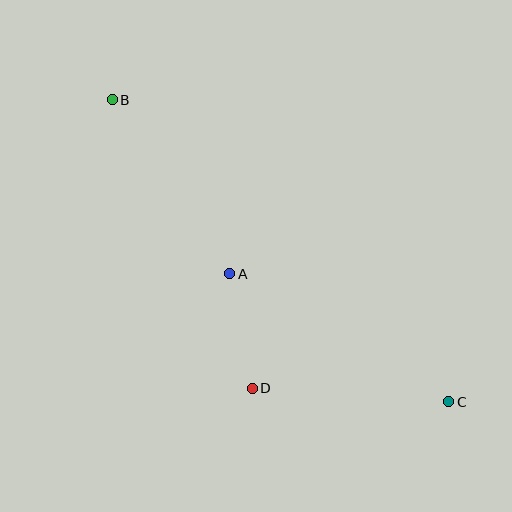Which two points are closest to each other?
Points A and D are closest to each other.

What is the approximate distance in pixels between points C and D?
The distance between C and D is approximately 197 pixels.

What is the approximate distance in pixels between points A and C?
The distance between A and C is approximately 254 pixels.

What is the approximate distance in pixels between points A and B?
The distance between A and B is approximately 210 pixels.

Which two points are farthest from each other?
Points B and C are farthest from each other.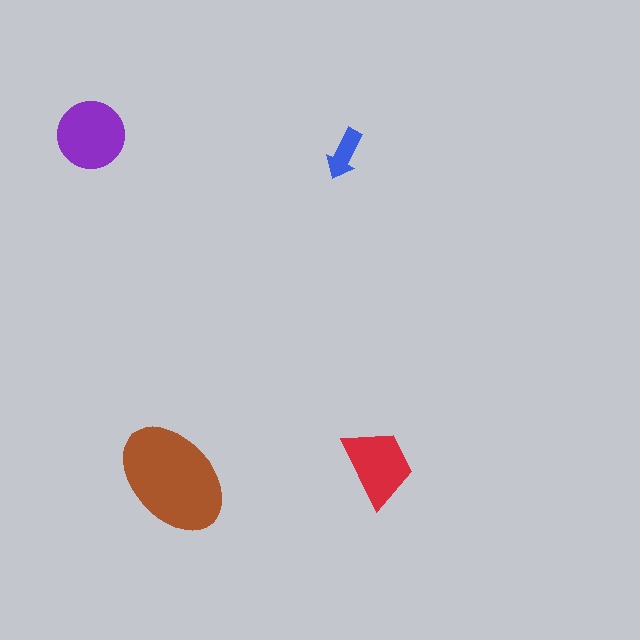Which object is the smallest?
The blue arrow.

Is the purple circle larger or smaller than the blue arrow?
Larger.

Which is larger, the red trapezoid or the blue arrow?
The red trapezoid.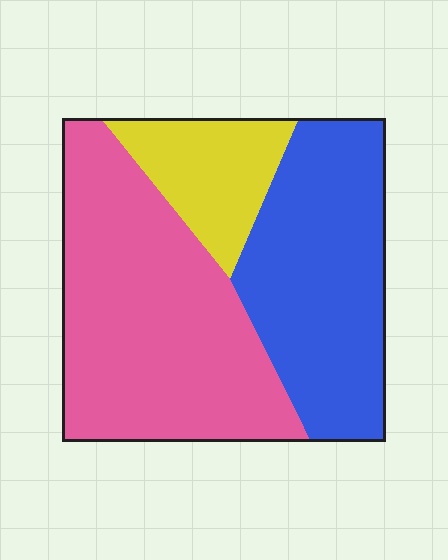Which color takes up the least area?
Yellow, at roughly 15%.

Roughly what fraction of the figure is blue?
Blue covers about 35% of the figure.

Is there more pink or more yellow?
Pink.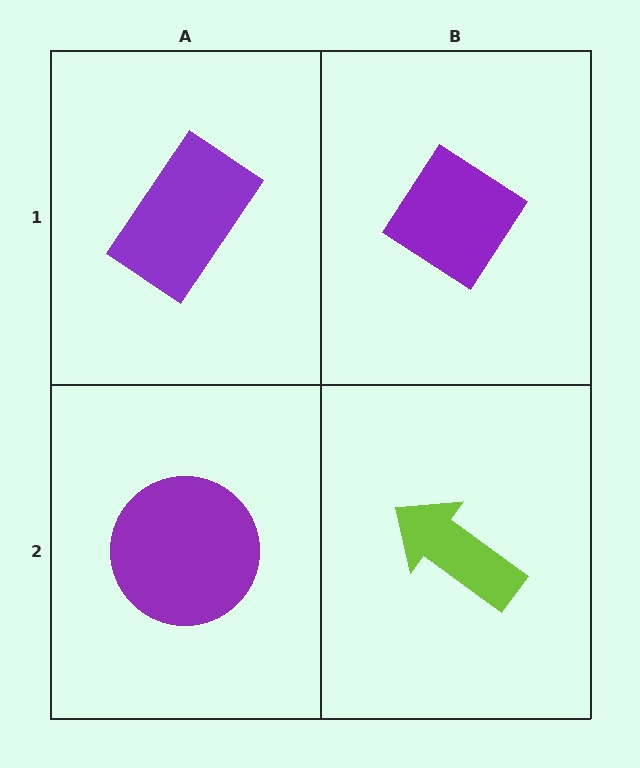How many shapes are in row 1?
2 shapes.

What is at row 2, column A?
A purple circle.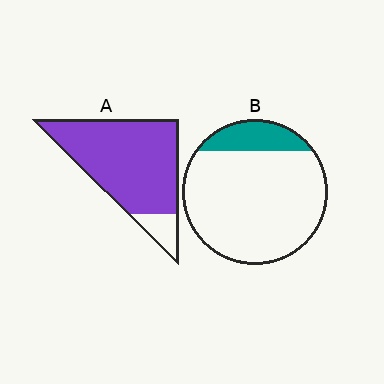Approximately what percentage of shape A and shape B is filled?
A is approximately 90% and B is approximately 15%.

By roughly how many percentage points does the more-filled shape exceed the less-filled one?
By roughly 70 percentage points (A over B).